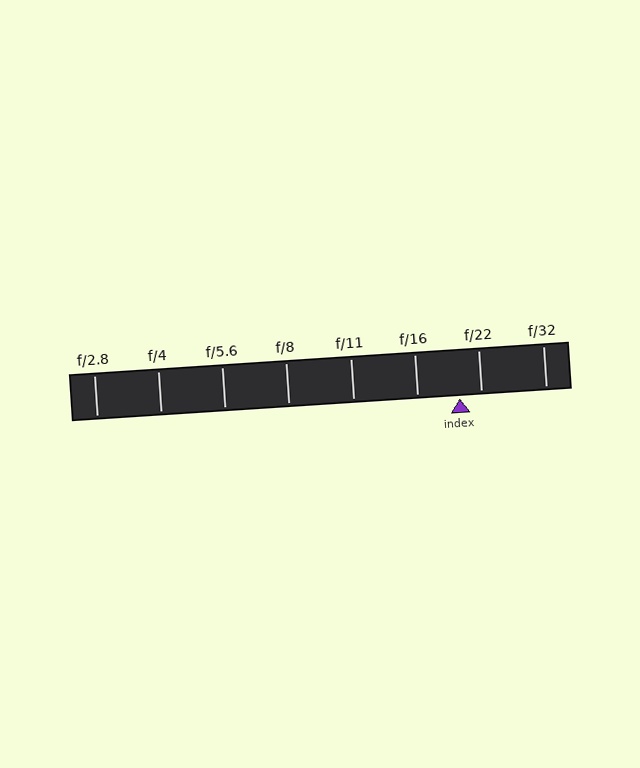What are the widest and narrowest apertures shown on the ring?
The widest aperture shown is f/2.8 and the narrowest is f/32.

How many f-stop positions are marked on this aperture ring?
There are 8 f-stop positions marked.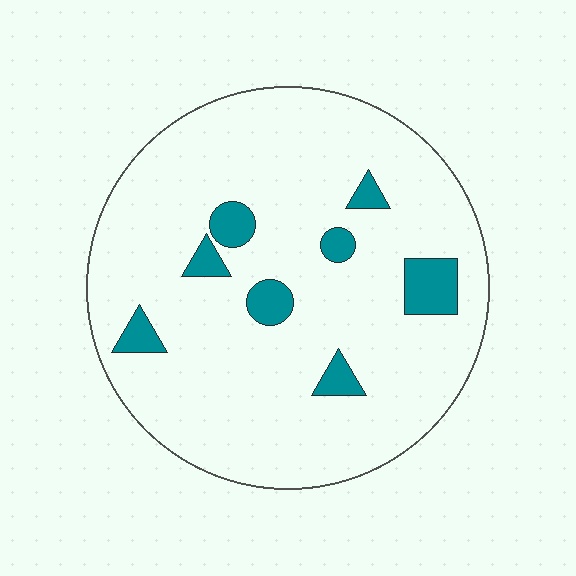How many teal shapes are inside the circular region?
8.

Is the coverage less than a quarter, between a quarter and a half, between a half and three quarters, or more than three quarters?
Less than a quarter.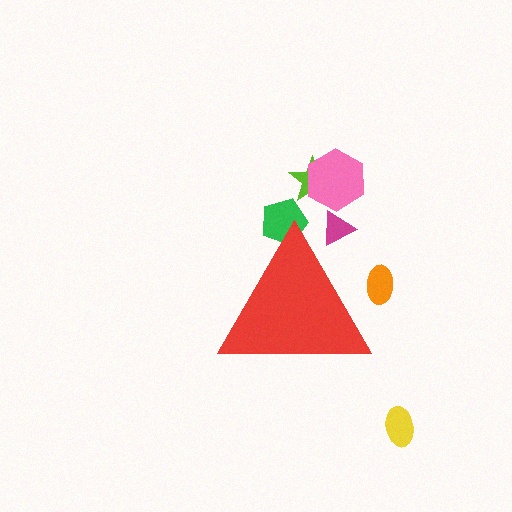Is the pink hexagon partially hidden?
No, the pink hexagon is fully visible.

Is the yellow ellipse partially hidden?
No, the yellow ellipse is fully visible.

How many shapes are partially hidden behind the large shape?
3 shapes are partially hidden.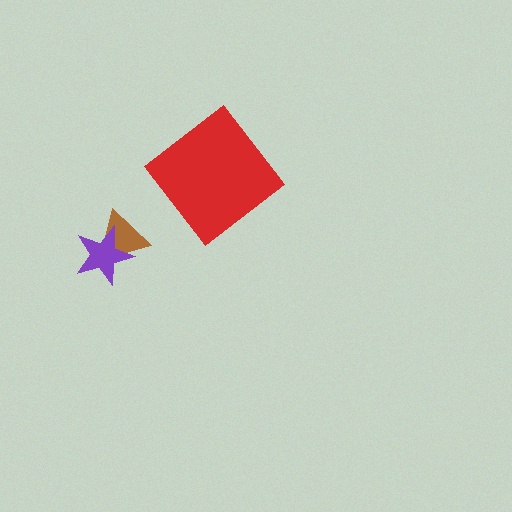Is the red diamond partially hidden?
No, no other shape covers it.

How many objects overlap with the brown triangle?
1 object overlaps with the brown triangle.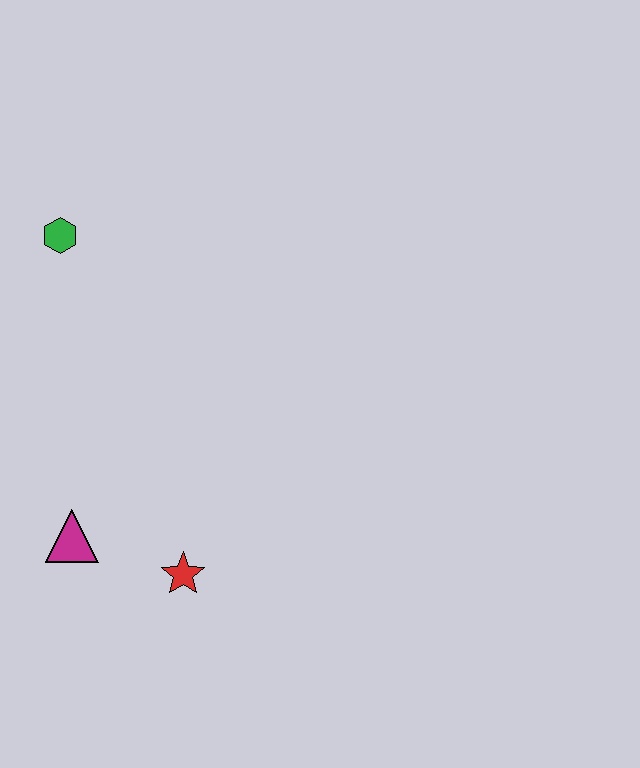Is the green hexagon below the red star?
No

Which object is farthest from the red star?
The green hexagon is farthest from the red star.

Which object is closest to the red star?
The magenta triangle is closest to the red star.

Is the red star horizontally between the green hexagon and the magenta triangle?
No